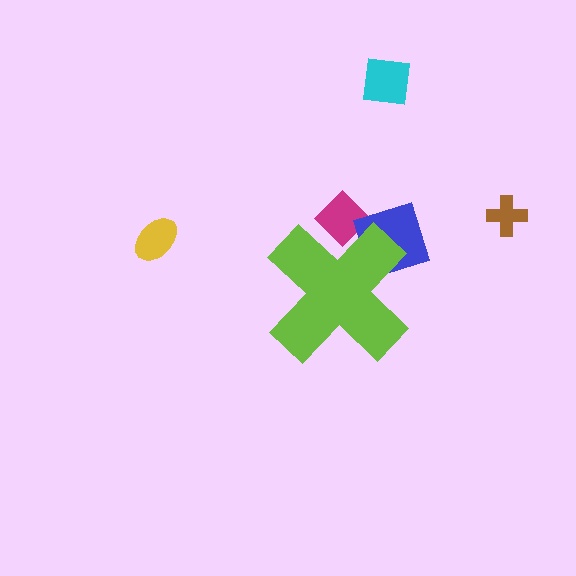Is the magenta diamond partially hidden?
Yes, the magenta diamond is partially hidden behind the lime cross.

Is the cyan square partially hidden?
No, the cyan square is fully visible.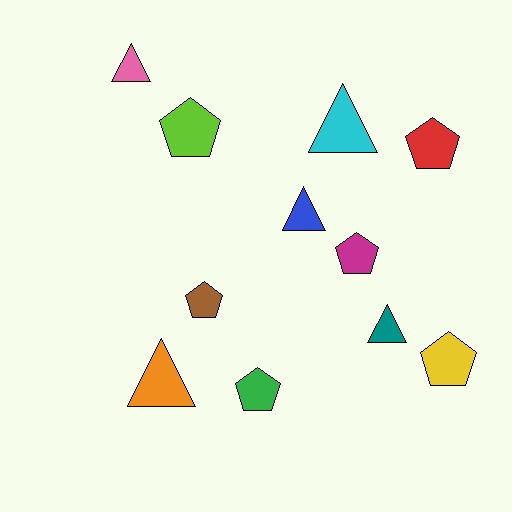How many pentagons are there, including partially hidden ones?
There are 6 pentagons.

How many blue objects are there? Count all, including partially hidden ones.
There is 1 blue object.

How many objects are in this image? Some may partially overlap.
There are 11 objects.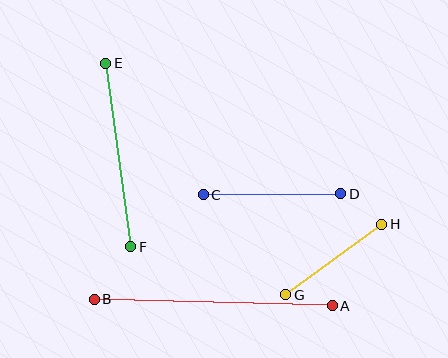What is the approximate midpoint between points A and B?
The midpoint is at approximately (213, 302) pixels.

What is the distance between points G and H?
The distance is approximately 119 pixels.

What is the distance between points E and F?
The distance is approximately 185 pixels.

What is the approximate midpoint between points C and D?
The midpoint is at approximately (272, 194) pixels.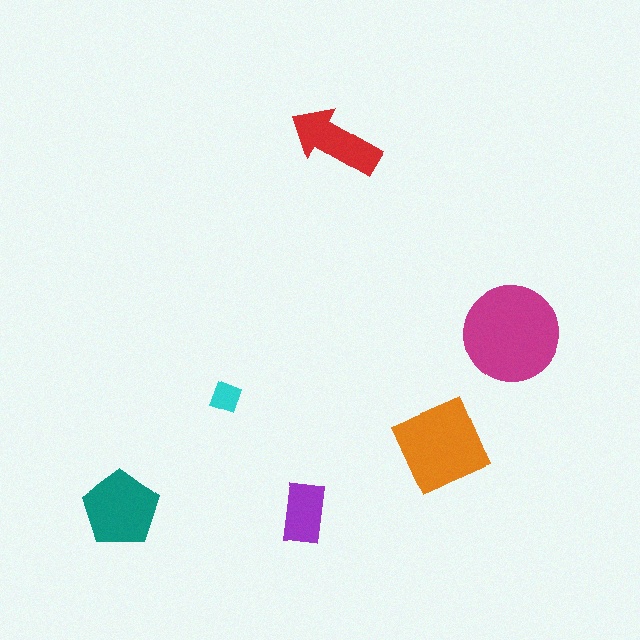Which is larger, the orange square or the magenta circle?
The magenta circle.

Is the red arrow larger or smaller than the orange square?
Smaller.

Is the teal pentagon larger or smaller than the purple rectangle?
Larger.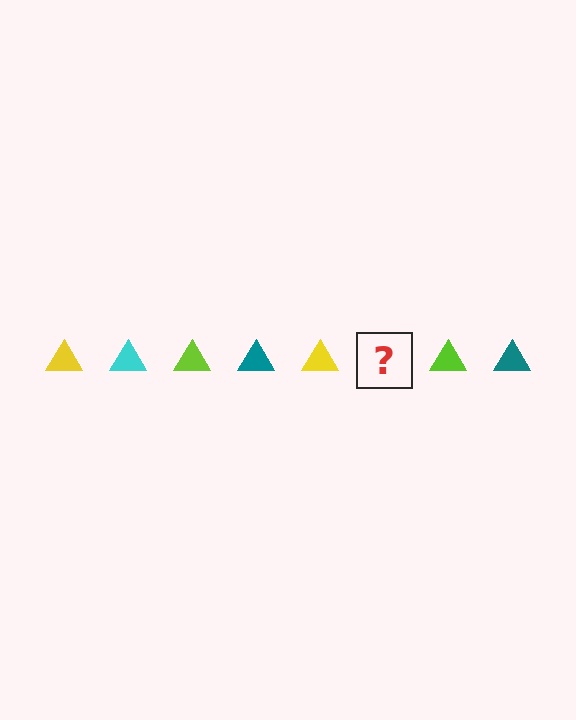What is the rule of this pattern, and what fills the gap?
The rule is that the pattern cycles through yellow, cyan, lime, teal triangles. The gap should be filled with a cyan triangle.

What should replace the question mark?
The question mark should be replaced with a cyan triangle.